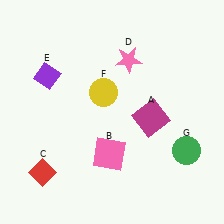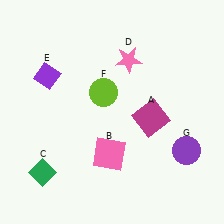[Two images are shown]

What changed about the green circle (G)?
In Image 1, G is green. In Image 2, it changed to purple.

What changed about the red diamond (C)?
In Image 1, C is red. In Image 2, it changed to green.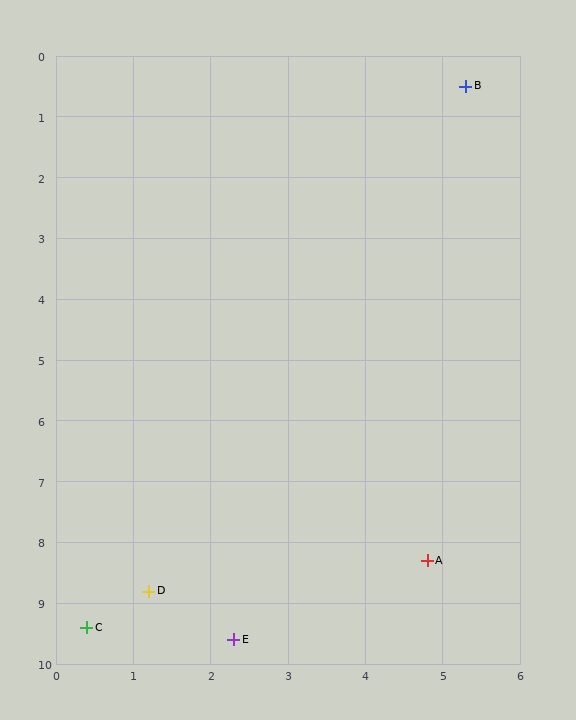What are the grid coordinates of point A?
Point A is at approximately (4.8, 8.3).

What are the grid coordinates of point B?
Point B is at approximately (5.3, 0.5).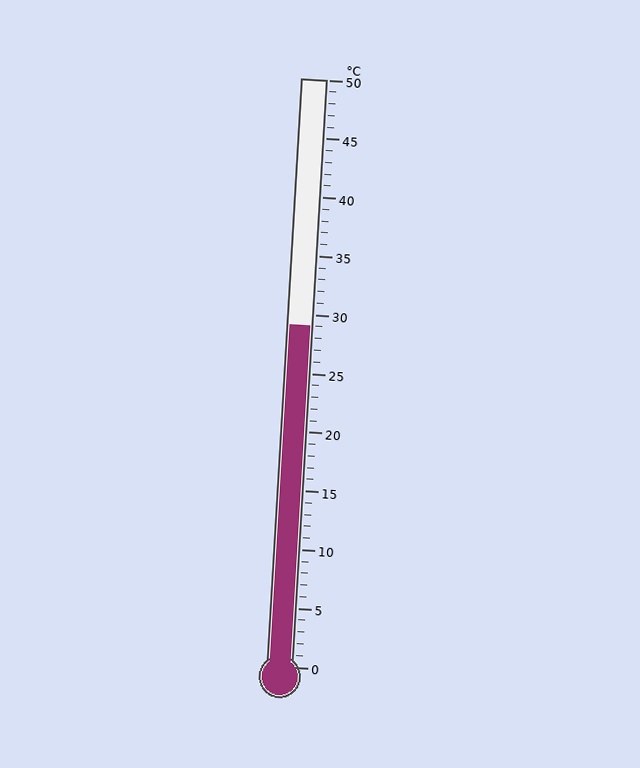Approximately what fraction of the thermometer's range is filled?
The thermometer is filled to approximately 60% of its range.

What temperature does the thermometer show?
The thermometer shows approximately 29°C.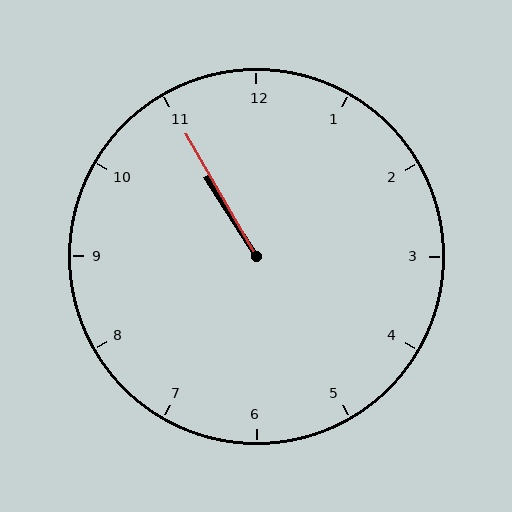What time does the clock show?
10:55.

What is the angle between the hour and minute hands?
Approximately 2 degrees.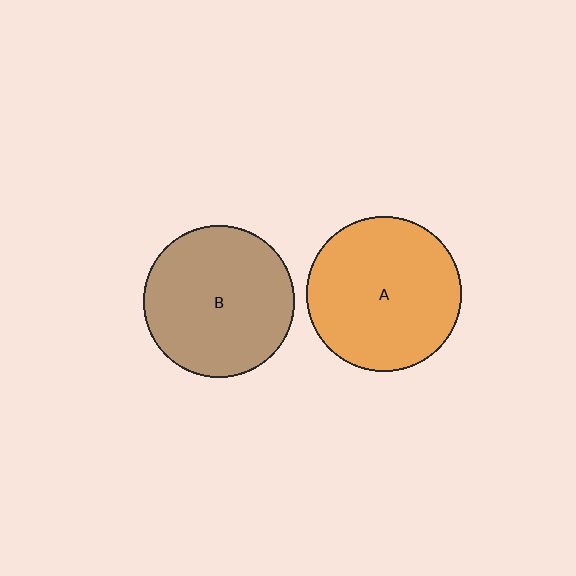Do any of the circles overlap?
No, none of the circles overlap.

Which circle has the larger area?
Circle A (orange).